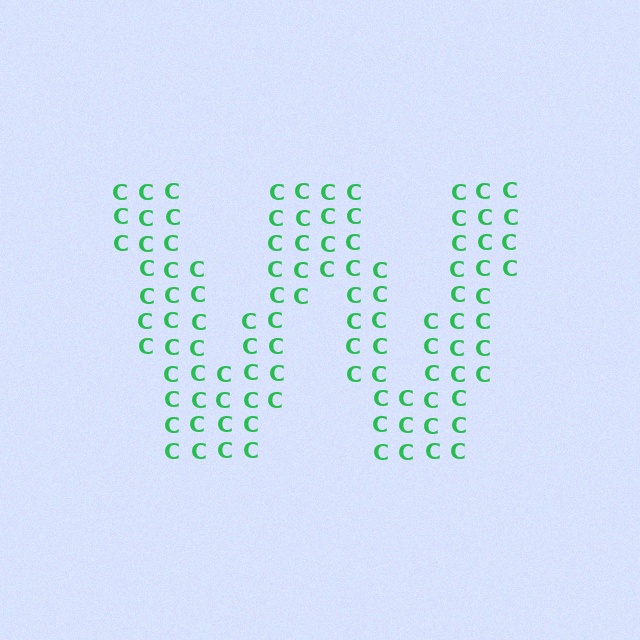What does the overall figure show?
The overall figure shows the letter W.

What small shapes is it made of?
It is made of small letter C's.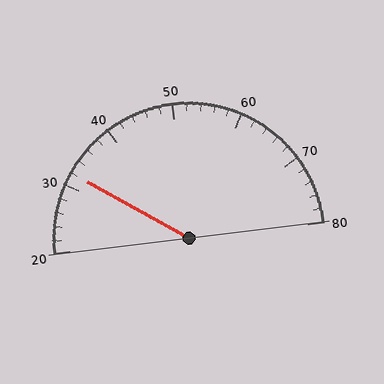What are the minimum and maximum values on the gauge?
The gauge ranges from 20 to 80.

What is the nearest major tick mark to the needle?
The nearest major tick mark is 30.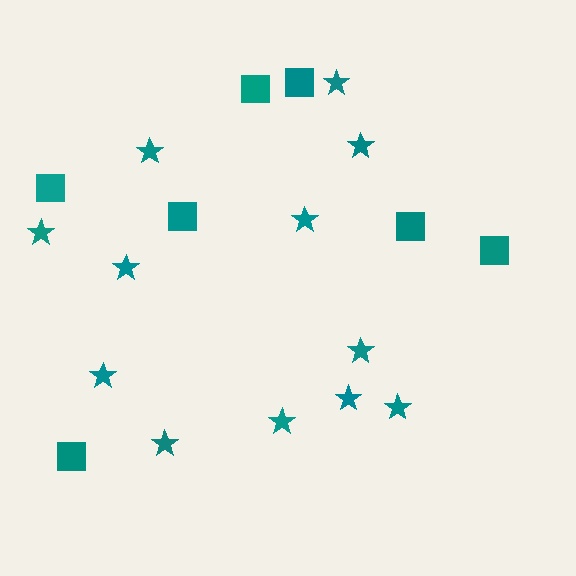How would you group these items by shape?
There are 2 groups: one group of squares (7) and one group of stars (12).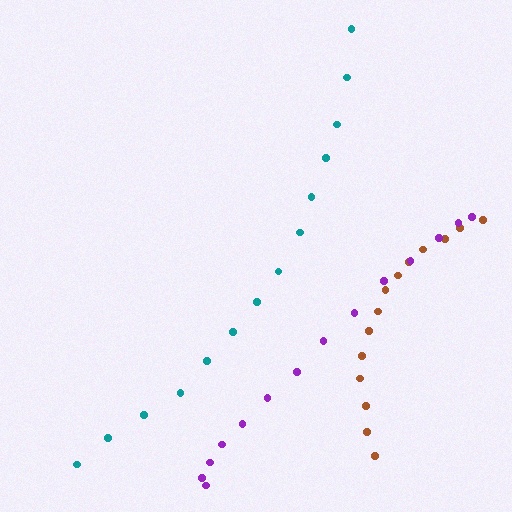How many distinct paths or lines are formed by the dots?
There are 3 distinct paths.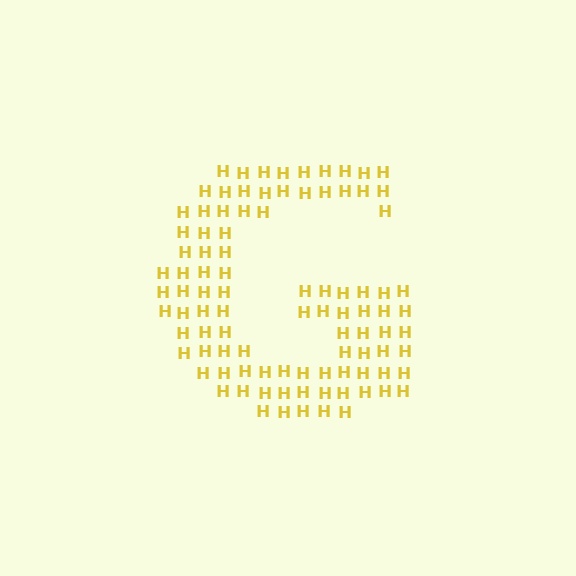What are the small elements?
The small elements are letter H's.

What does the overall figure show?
The overall figure shows the letter G.